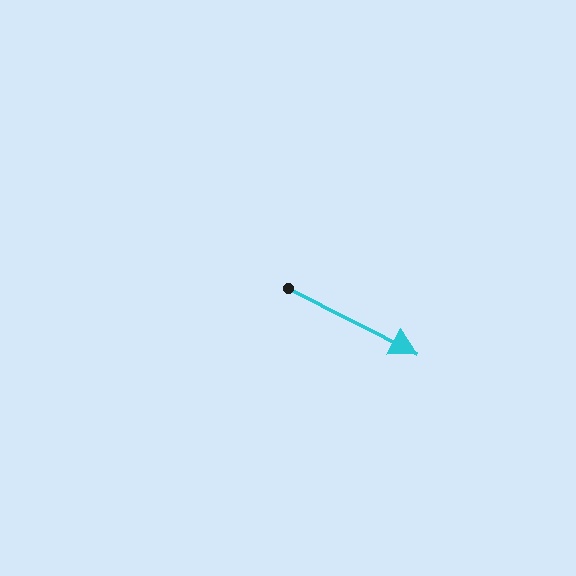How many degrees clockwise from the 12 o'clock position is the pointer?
Approximately 117 degrees.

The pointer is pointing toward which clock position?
Roughly 4 o'clock.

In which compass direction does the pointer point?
Southeast.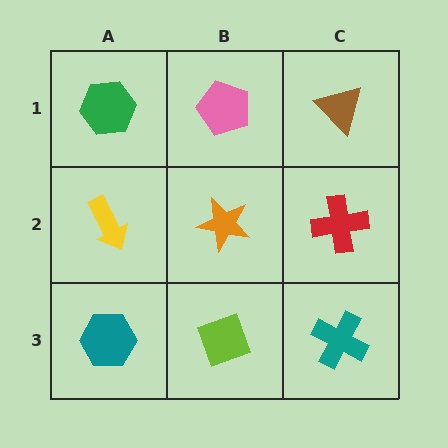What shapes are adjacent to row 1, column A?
A yellow arrow (row 2, column A), a pink pentagon (row 1, column B).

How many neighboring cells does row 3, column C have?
2.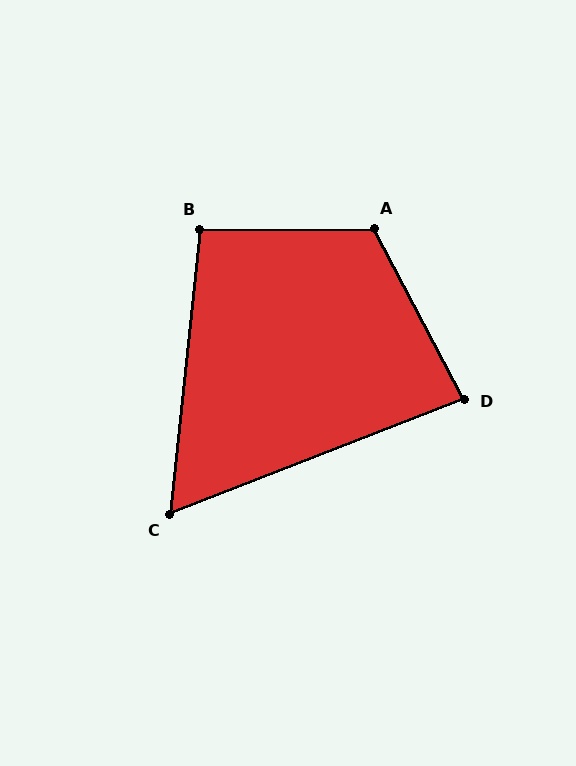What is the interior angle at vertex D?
Approximately 84 degrees (acute).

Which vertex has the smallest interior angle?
C, at approximately 63 degrees.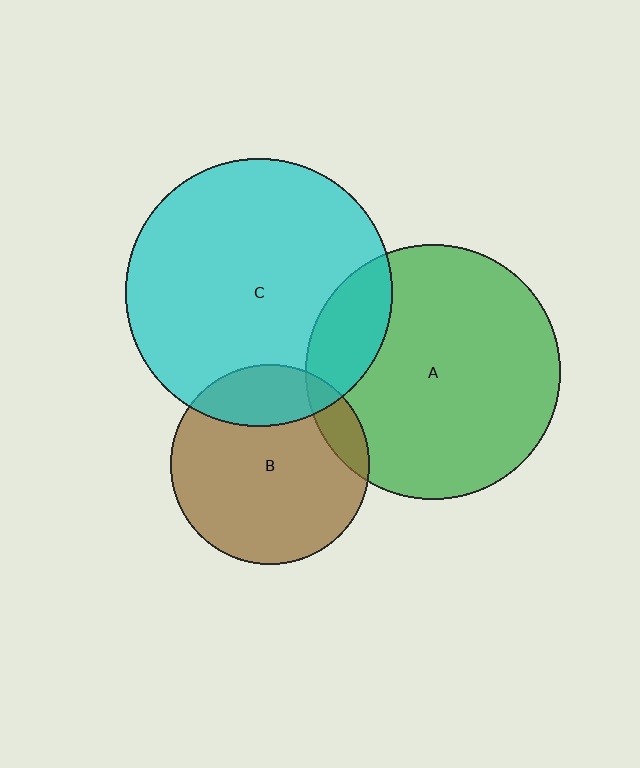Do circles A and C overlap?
Yes.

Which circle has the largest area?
Circle C (cyan).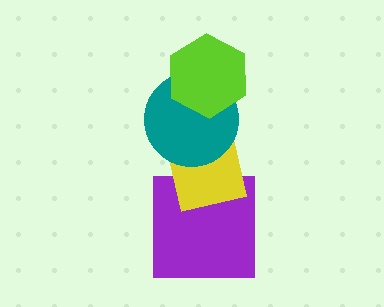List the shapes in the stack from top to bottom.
From top to bottom: the lime hexagon, the teal circle, the yellow square, the purple square.